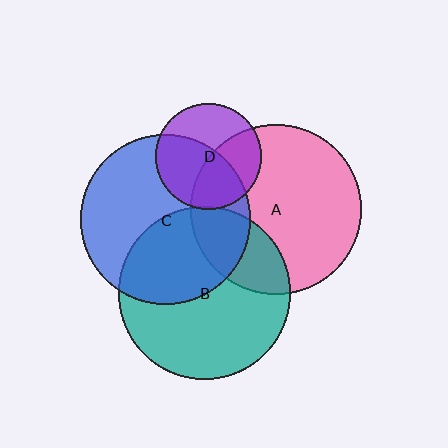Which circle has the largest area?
Circle B (teal).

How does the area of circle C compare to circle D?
Approximately 2.6 times.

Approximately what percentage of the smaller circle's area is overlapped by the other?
Approximately 55%.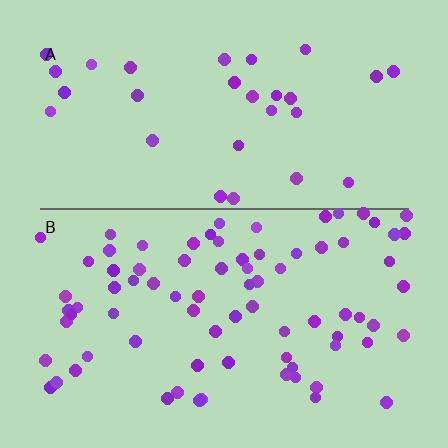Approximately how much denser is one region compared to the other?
Approximately 2.6× — region B over region A.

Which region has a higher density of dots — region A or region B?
B (the bottom).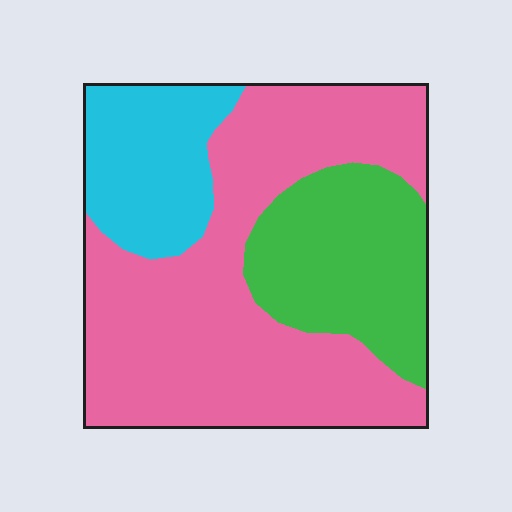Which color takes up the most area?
Pink, at roughly 55%.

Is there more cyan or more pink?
Pink.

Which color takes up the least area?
Cyan, at roughly 20%.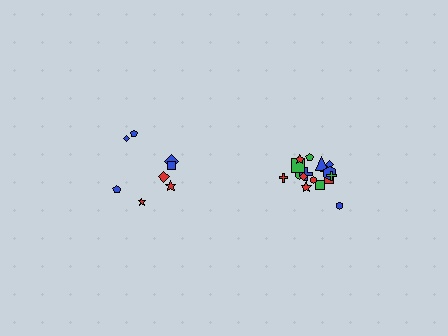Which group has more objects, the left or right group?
The right group.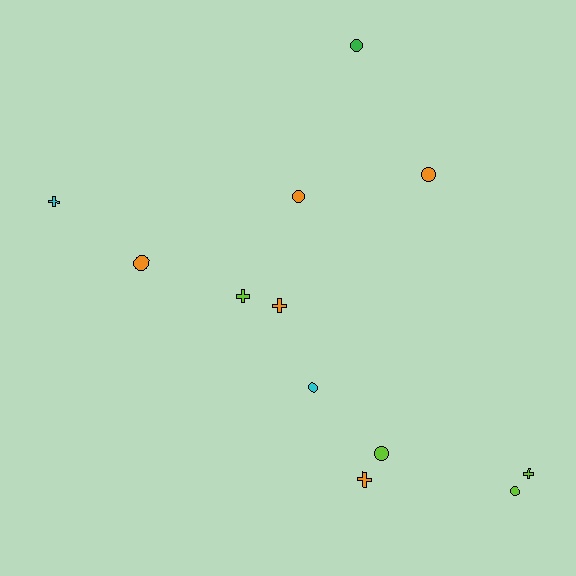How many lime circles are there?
There are 2 lime circles.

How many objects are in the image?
There are 12 objects.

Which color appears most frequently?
Orange, with 5 objects.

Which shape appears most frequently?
Circle, with 7 objects.